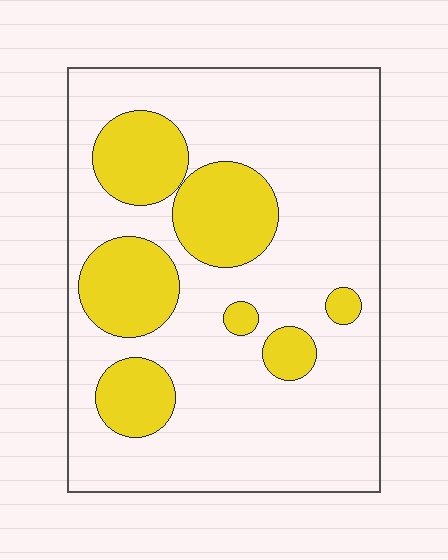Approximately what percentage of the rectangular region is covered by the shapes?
Approximately 25%.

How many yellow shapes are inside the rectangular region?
7.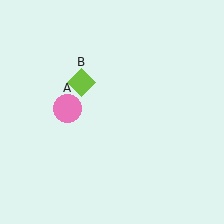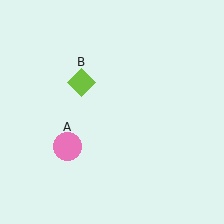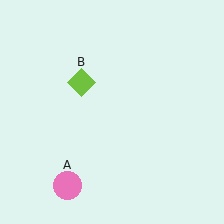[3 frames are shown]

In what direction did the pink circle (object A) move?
The pink circle (object A) moved down.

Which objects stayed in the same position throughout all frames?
Lime diamond (object B) remained stationary.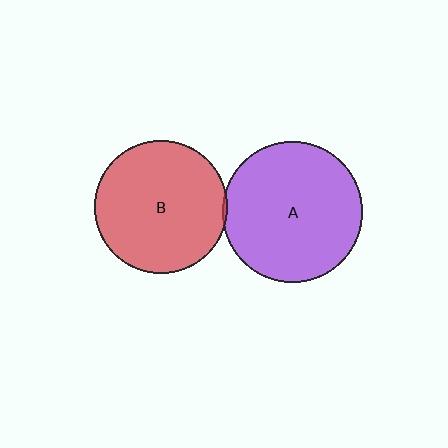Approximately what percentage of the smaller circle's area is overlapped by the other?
Approximately 5%.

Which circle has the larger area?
Circle A (purple).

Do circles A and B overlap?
Yes.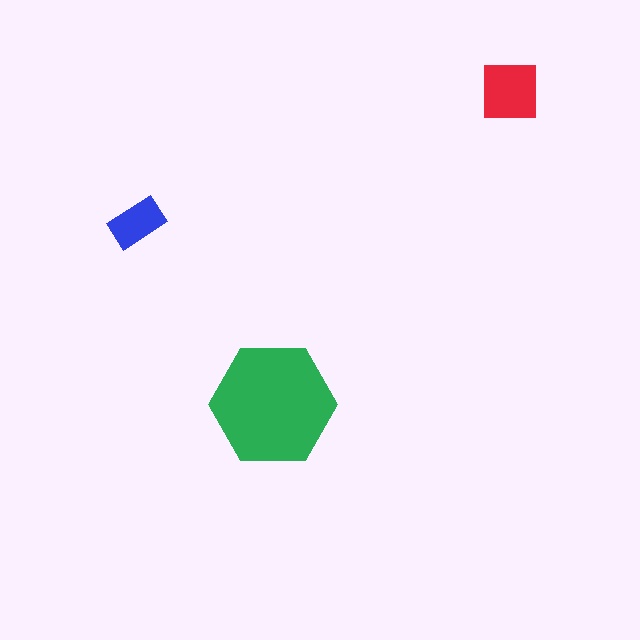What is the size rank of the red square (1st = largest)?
2nd.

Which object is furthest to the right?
The red square is rightmost.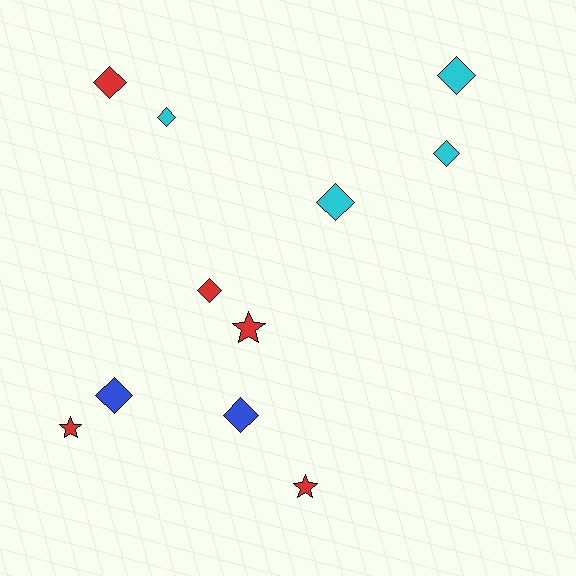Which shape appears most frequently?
Diamond, with 8 objects.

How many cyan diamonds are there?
There are 4 cyan diamonds.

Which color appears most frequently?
Red, with 5 objects.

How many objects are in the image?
There are 11 objects.